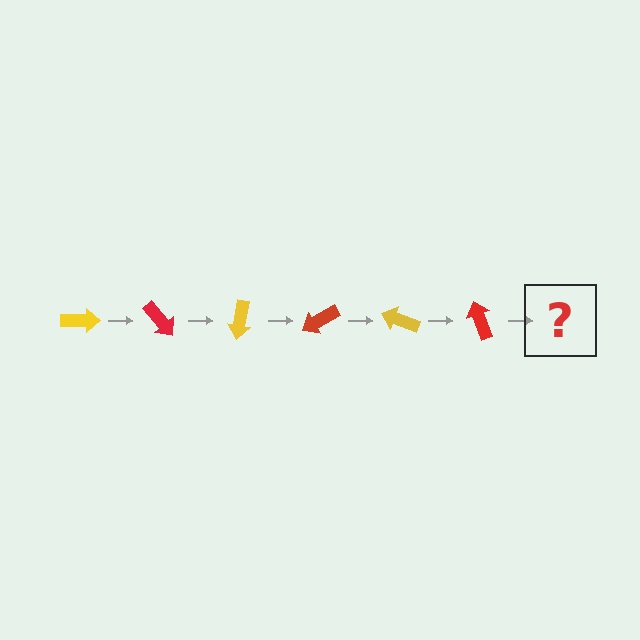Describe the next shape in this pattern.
It should be a yellow arrow, rotated 300 degrees from the start.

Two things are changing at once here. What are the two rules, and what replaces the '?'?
The two rules are that it rotates 50 degrees each step and the color cycles through yellow and red. The '?' should be a yellow arrow, rotated 300 degrees from the start.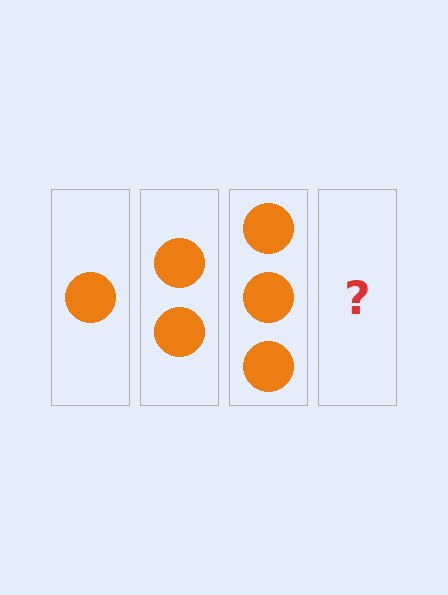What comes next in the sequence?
The next element should be 4 circles.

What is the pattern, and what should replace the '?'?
The pattern is that each step adds one more circle. The '?' should be 4 circles.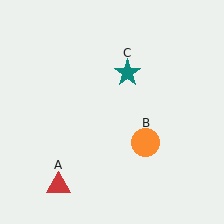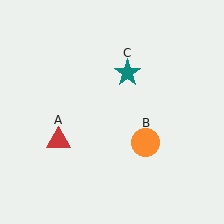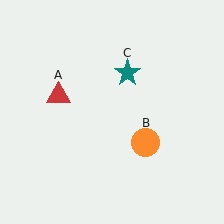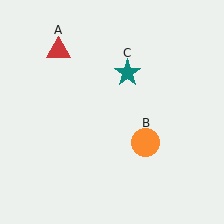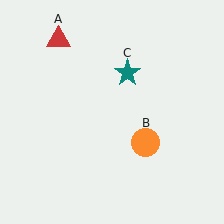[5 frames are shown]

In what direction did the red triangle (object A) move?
The red triangle (object A) moved up.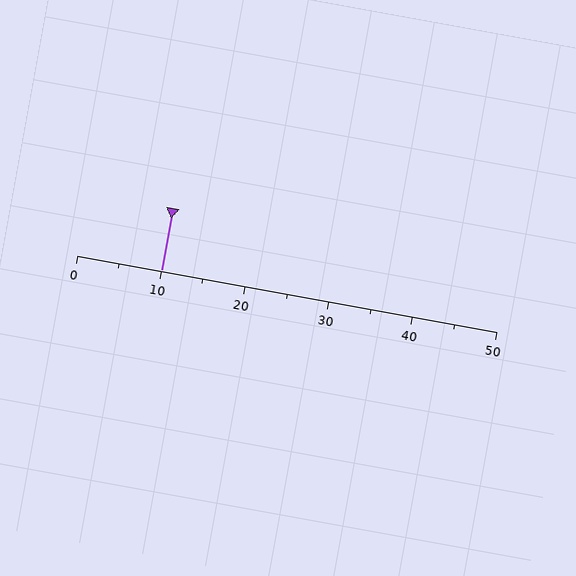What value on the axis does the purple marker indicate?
The marker indicates approximately 10.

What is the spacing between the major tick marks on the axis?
The major ticks are spaced 10 apart.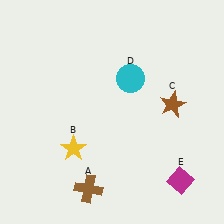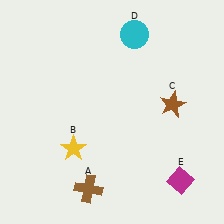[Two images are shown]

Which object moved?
The cyan circle (D) moved up.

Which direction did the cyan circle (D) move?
The cyan circle (D) moved up.